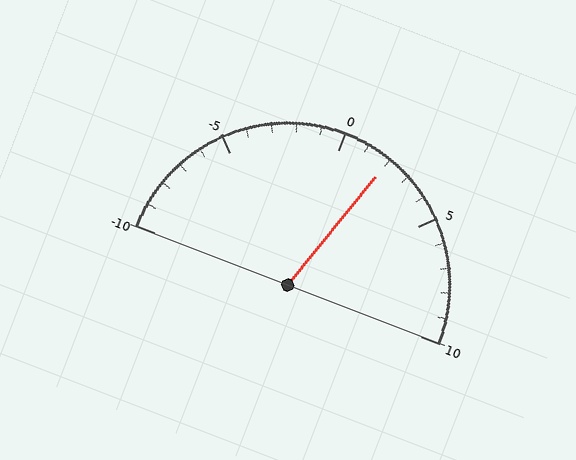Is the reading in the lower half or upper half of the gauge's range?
The reading is in the upper half of the range (-10 to 10).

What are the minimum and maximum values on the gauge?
The gauge ranges from -10 to 10.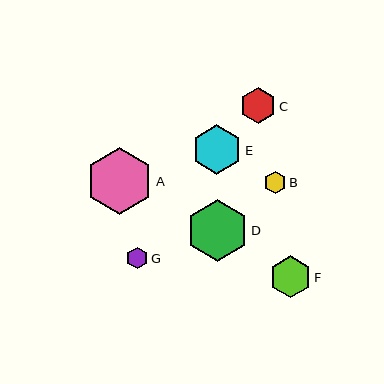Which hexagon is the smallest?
Hexagon G is the smallest with a size of approximately 21 pixels.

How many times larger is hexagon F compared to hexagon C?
Hexagon F is approximately 1.2 times the size of hexagon C.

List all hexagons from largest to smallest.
From largest to smallest: A, D, E, F, C, B, G.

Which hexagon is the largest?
Hexagon A is the largest with a size of approximately 67 pixels.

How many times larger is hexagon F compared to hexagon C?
Hexagon F is approximately 1.2 times the size of hexagon C.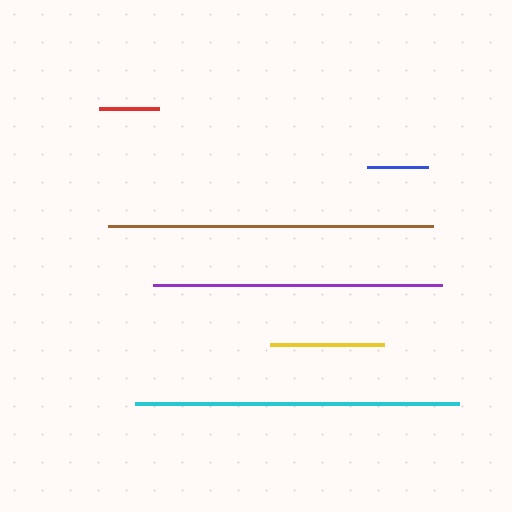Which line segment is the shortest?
The red line is the shortest at approximately 60 pixels.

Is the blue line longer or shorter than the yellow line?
The yellow line is longer than the blue line.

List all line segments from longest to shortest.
From longest to shortest: brown, cyan, purple, yellow, blue, red.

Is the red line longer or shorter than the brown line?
The brown line is longer than the red line.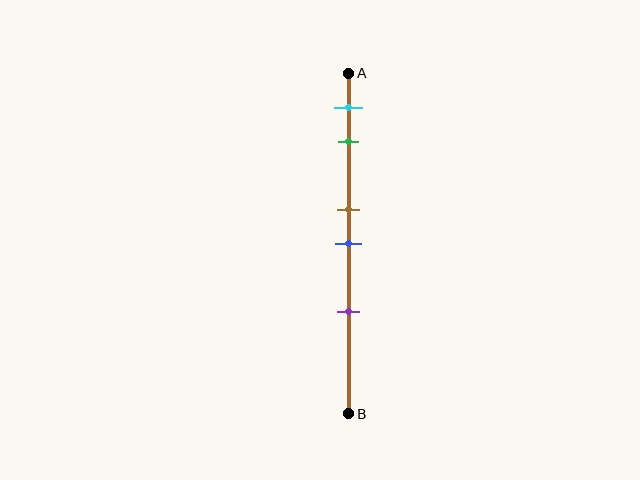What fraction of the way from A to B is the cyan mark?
The cyan mark is approximately 10% (0.1) of the way from A to B.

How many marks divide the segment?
There are 5 marks dividing the segment.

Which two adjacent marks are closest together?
The brown and blue marks are the closest adjacent pair.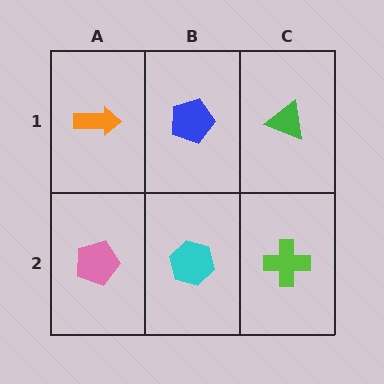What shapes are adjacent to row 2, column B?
A blue pentagon (row 1, column B), a pink pentagon (row 2, column A), a lime cross (row 2, column C).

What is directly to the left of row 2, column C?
A cyan hexagon.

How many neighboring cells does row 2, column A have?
2.